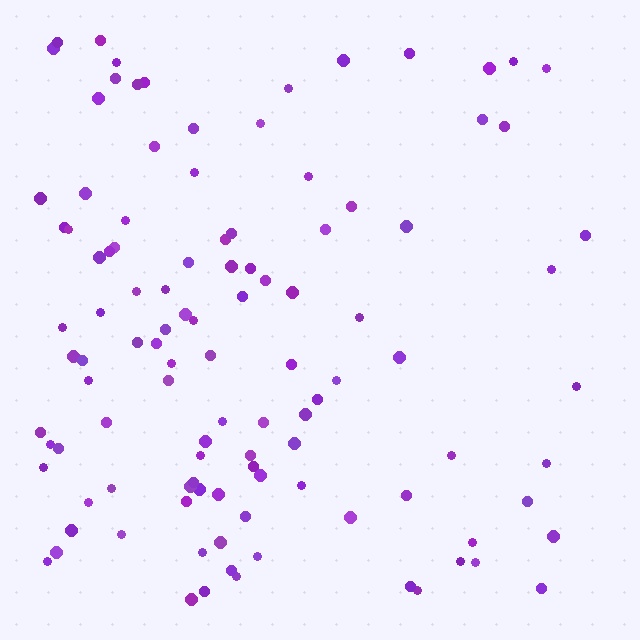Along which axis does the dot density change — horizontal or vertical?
Horizontal.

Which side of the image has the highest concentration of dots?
The left.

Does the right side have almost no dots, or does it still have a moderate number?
Still a moderate number, just noticeably fewer than the left.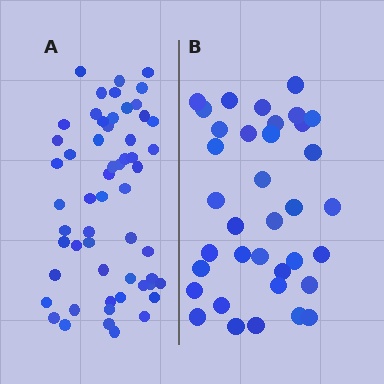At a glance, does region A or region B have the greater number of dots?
Region A (the left region) has more dots.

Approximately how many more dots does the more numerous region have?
Region A has approximately 20 more dots than region B.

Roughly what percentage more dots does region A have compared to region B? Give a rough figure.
About 55% more.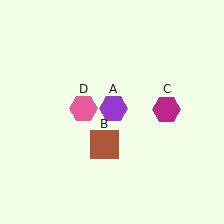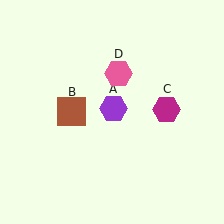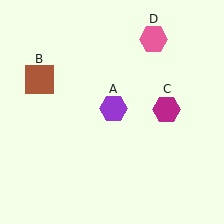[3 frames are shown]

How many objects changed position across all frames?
2 objects changed position: brown square (object B), pink hexagon (object D).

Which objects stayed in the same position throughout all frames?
Purple hexagon (object A) and magenta hexagon (object C) remained stationary.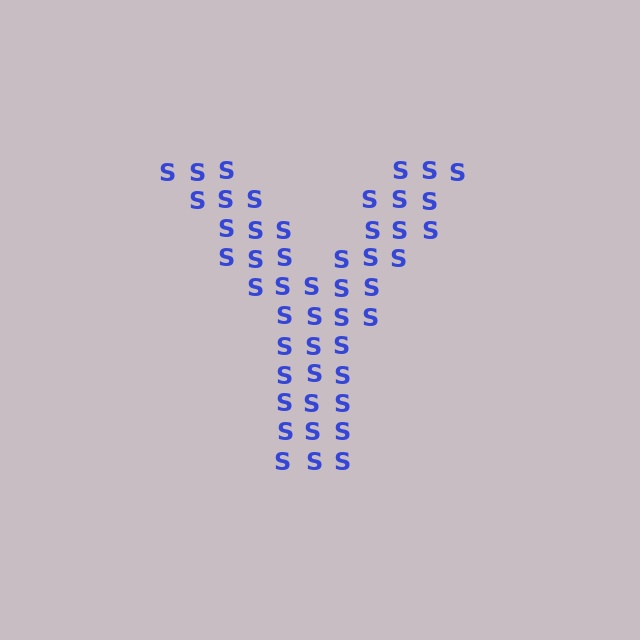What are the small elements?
The small elements are letter S's.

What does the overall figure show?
The overall figure shows the letter Y.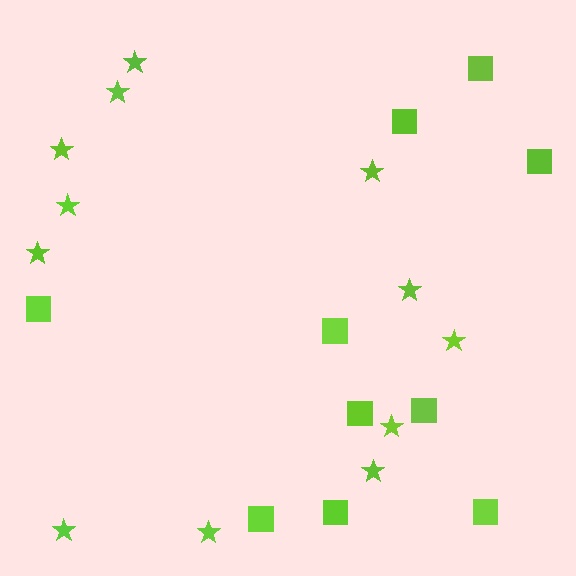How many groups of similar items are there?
There are 2 groups: one group of stars (12) and one group of squares (10).